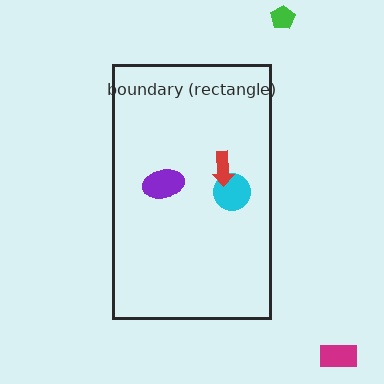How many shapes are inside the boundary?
3 inside, 2 outside.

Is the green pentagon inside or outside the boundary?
Outside.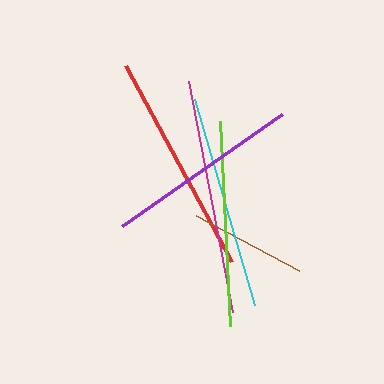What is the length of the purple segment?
The purple segment is approximately 195 pixels long.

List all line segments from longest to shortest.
From longest to shortest: magenta, red, cyan, lime, purple, brown.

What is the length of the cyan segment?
The cyan segment is approximately 215 pixels long.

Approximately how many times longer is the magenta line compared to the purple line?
The magenta line is approximately 1.2 times the length of the purple line.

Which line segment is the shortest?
The brown line is the shortest at approximately 117 pixels.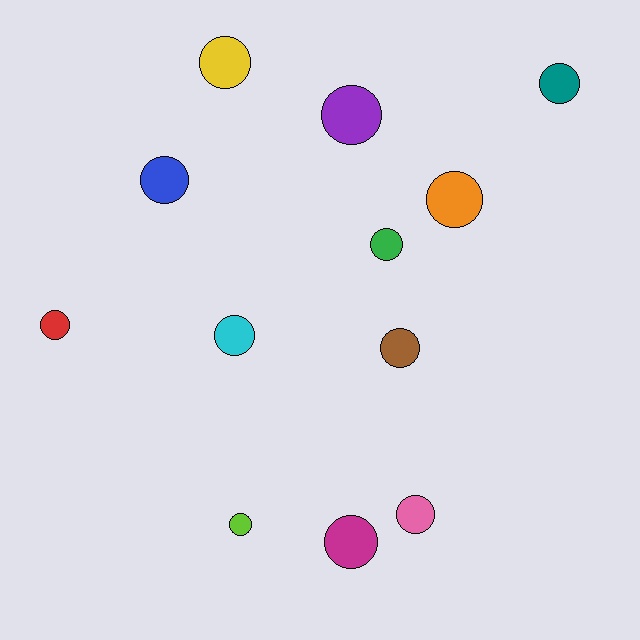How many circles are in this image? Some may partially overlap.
There are 12 circles.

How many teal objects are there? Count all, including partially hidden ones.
There is 1 teal object.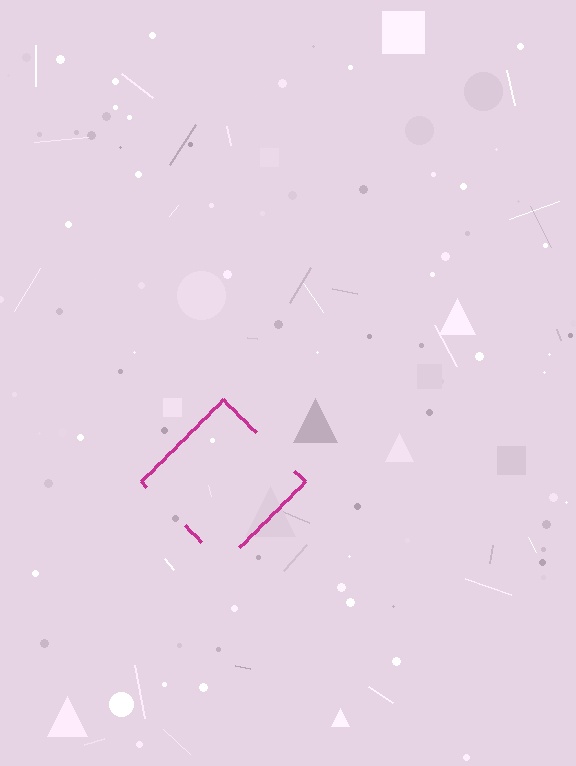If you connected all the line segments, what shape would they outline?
They would outline a diamond.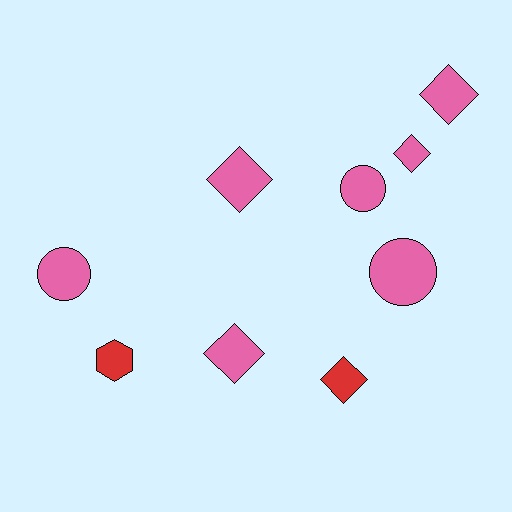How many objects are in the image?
There are 9 objects.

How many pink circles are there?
There are 3 pink circles.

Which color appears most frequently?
Pink, with 7 objects.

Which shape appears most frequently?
Diamond, with 5 objects.